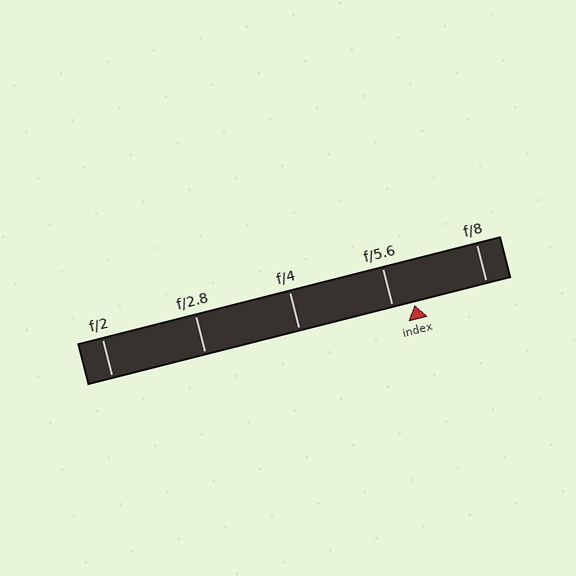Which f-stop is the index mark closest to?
The index mark is closest to f/5.6.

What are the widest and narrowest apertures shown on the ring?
The widest aperture shown is f/2 and the narrowest is f/8.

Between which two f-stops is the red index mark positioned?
The index mark is between f/5.6 and f/8.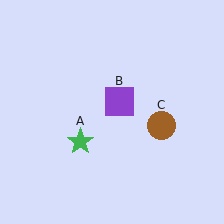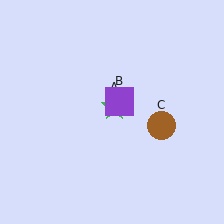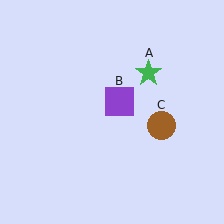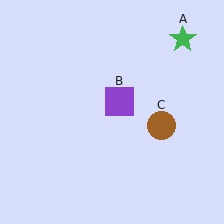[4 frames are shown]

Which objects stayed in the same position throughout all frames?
Purple square (object B) and brown circle (object C) remained stationary.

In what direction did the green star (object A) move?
The green star (object A) moved up and to the right.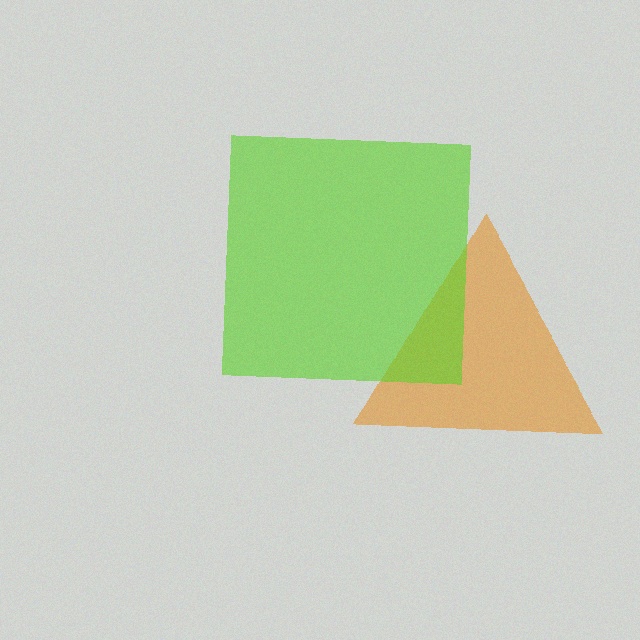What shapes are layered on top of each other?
The layered shapes are: an orange triangle, a lime square.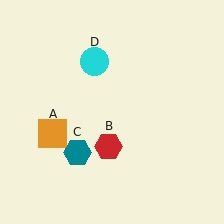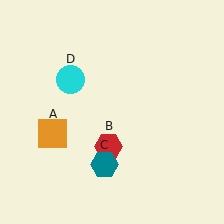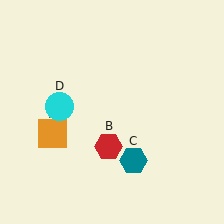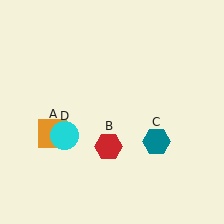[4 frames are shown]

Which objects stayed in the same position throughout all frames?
Orange square (object A) and red hexagon (object B) remained stationary.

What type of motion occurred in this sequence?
The teal hexagon (object C), cyan circle (object D) rotated counterclockwise around the center of the scene.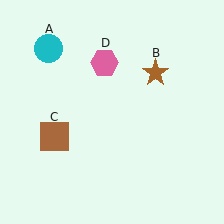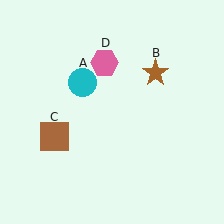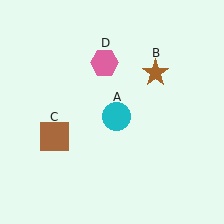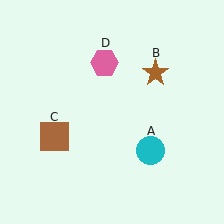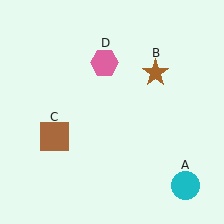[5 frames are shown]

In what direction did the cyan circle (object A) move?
The cyan circle (object A) moved down and to the right.